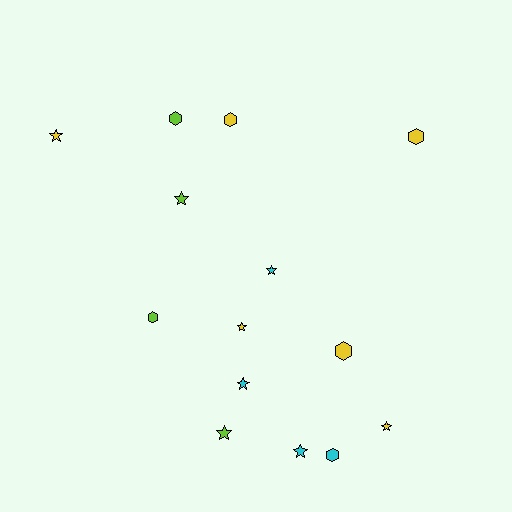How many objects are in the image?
There are 14 objects.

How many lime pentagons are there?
There are no lime pentagons.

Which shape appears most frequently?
Star, with 8 objects.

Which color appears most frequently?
Yellow, with 6 objects.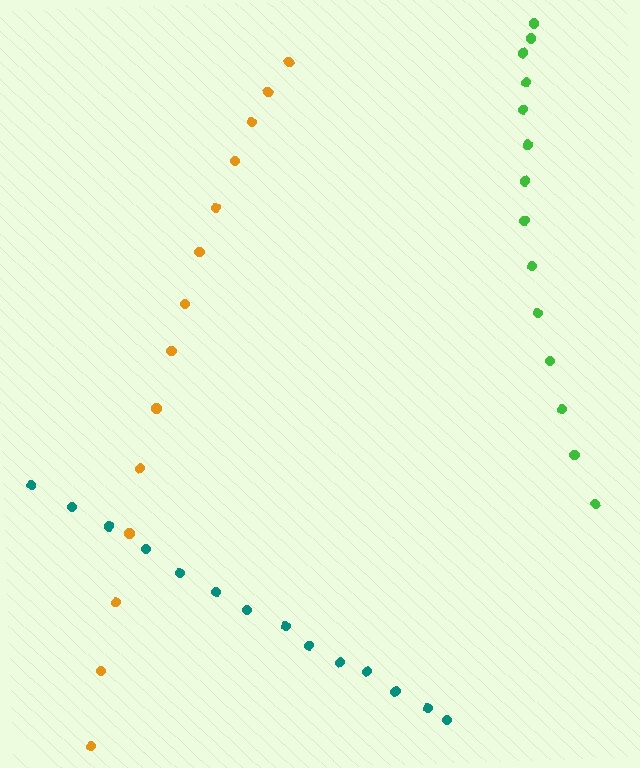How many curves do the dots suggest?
There are 3 distinct paths.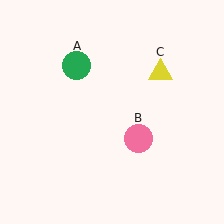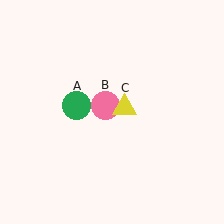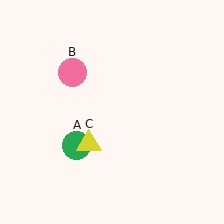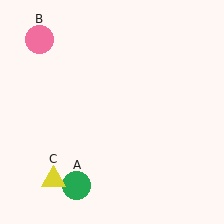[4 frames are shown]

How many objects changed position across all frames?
3 objects changed position: green circle (object A), pink circle (object B), yellow triangle (object C).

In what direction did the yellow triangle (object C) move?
The yellow triangle (object C) moved down and to the left.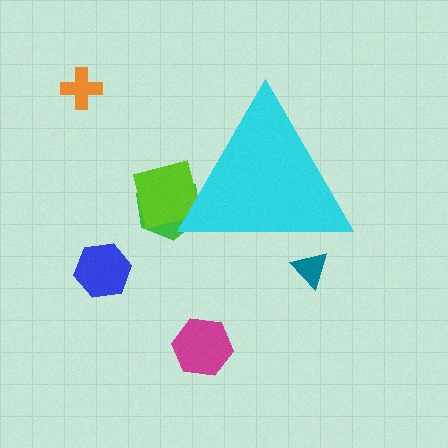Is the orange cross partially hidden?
No, the orange cross is fully visible.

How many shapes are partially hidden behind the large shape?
3 shapes are partially hidden.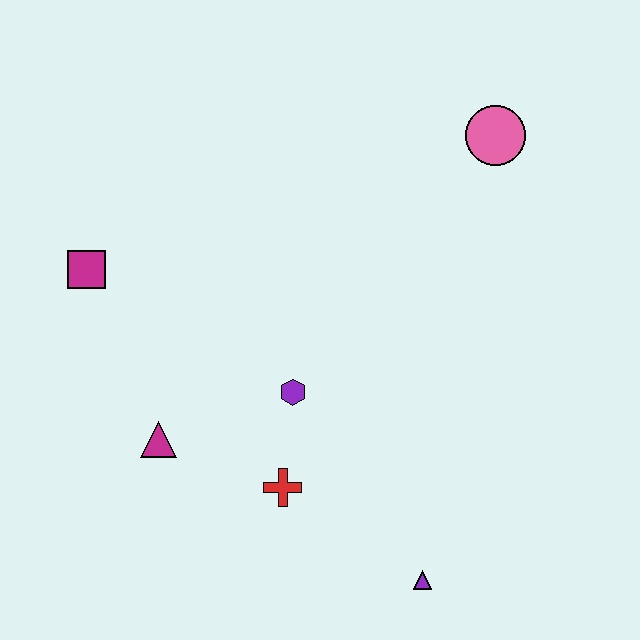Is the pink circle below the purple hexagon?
No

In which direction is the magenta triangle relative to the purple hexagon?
The magenta triangle is to the left of the purple hexagon.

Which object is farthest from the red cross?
The pink circle is farthest from the red cross.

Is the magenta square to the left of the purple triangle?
Yes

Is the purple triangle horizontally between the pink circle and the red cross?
Yes